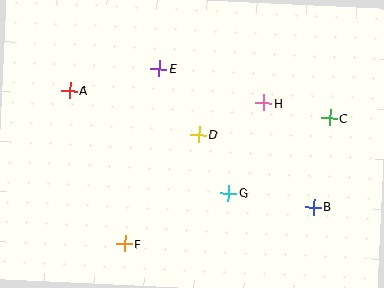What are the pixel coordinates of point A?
Point A is at (70, 91).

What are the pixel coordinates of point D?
Point D is at (199, 134).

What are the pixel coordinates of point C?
Point C is at (330, 118).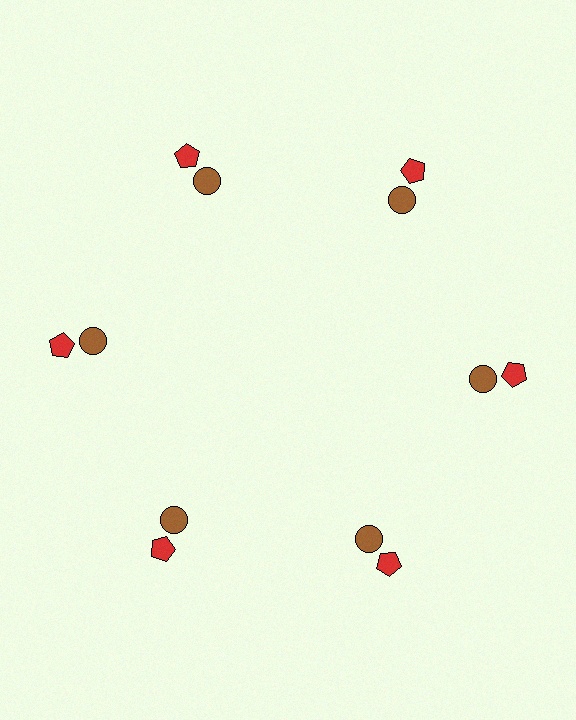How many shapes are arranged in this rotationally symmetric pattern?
There are 12 shapes, arranged in 6 groups of 2.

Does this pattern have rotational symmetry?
Yes, this pattern has 6-fold rotational symmetry. It looks the same after rotating 60 degrees around the center.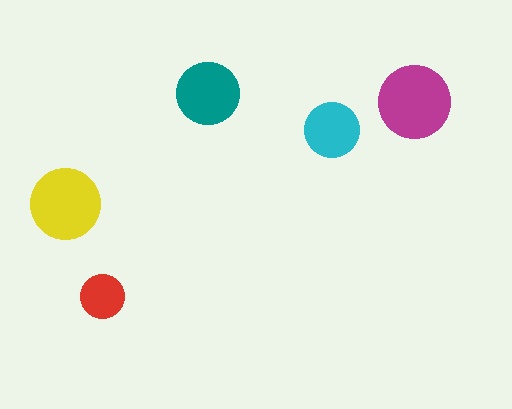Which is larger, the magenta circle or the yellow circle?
The magenta one.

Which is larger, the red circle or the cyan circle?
The cyan one.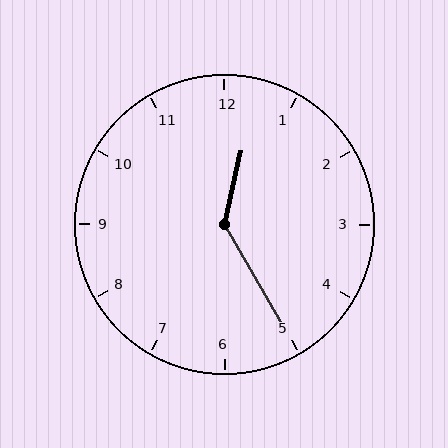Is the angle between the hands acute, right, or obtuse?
It is obtuse.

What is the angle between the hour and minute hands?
Approximately 138 degrees.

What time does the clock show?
12:25.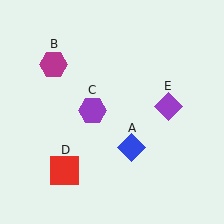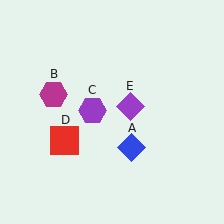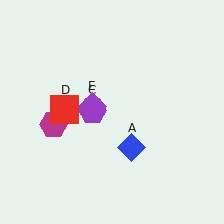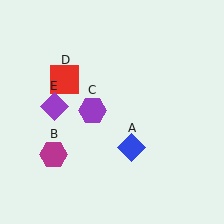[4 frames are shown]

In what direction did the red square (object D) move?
The red square (object D) moved up.